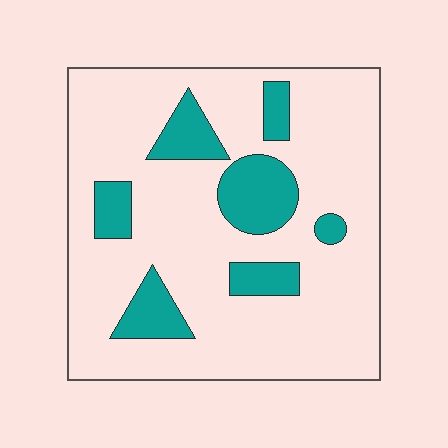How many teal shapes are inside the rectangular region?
7.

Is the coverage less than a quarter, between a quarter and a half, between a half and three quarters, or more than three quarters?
Less than a quarter.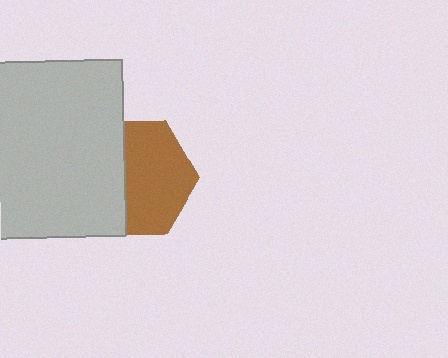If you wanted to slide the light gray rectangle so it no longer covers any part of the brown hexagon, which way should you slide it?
Slide it left — that is the most direct way to separate the two shapes.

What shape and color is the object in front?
The object in front is a light gray rectangle.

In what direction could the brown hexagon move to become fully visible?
The brown hexagon could move right. That would shift it out from behind the light gray rectangle entirely.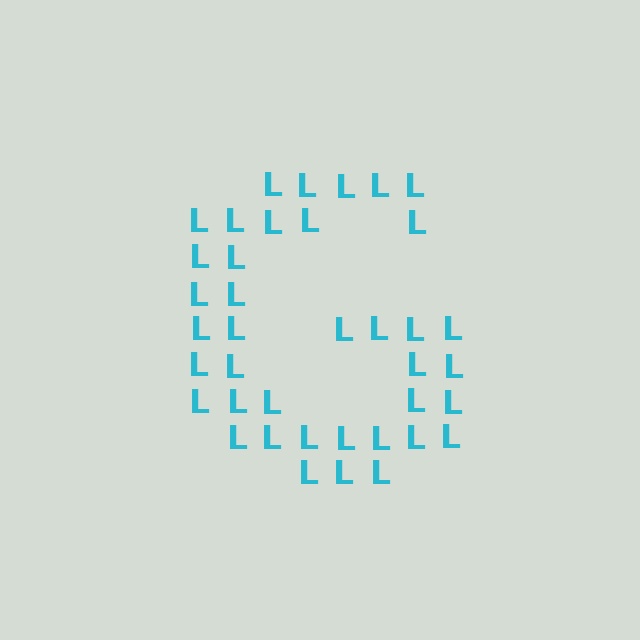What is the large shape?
The large shape is the letter G.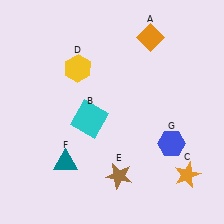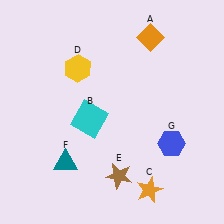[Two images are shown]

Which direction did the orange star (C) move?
The orange star (C) moved left.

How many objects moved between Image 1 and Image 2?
1 object moved between the two images.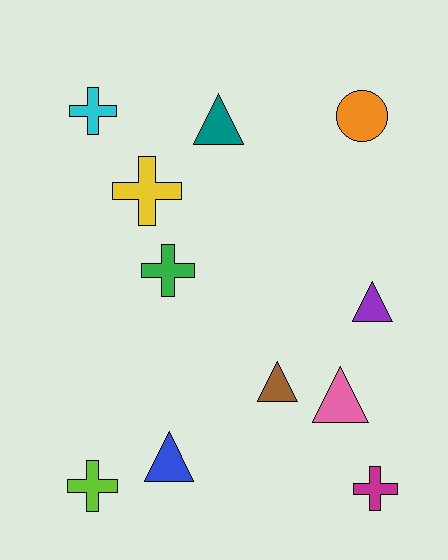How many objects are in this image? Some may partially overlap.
There are 11 objects.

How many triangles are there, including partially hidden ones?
There are 5 triangles.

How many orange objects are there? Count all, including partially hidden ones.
There is 1 orange object.